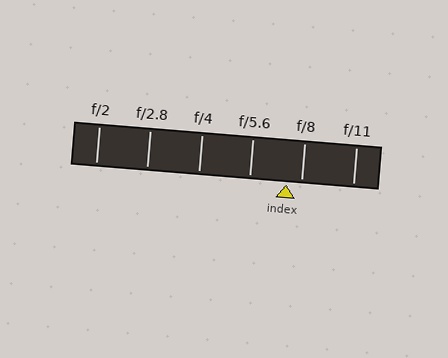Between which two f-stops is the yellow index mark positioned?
The index mark is between f/5.6 and f/8.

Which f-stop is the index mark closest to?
The index mark is closest to f/8.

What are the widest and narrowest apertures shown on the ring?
The widest aperture shown is f/2 and the narrowest is f/11.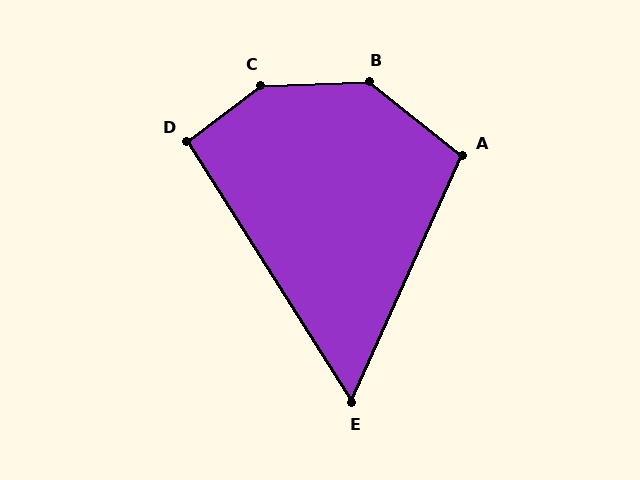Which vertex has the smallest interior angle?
E, at approximately 56 degrees.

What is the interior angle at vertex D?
Approximately 95 degrees (obtuse).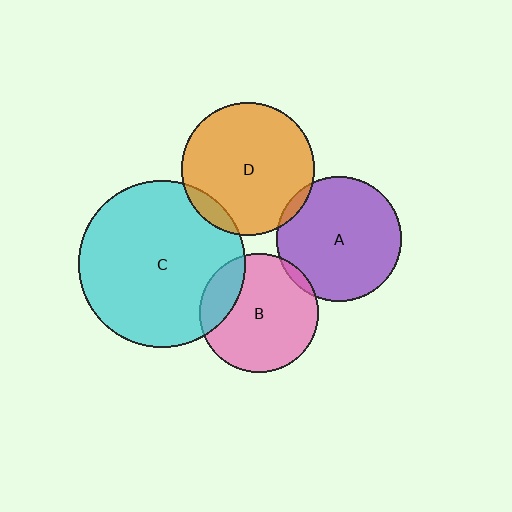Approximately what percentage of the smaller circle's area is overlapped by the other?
Approximately 5%.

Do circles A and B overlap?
Yes.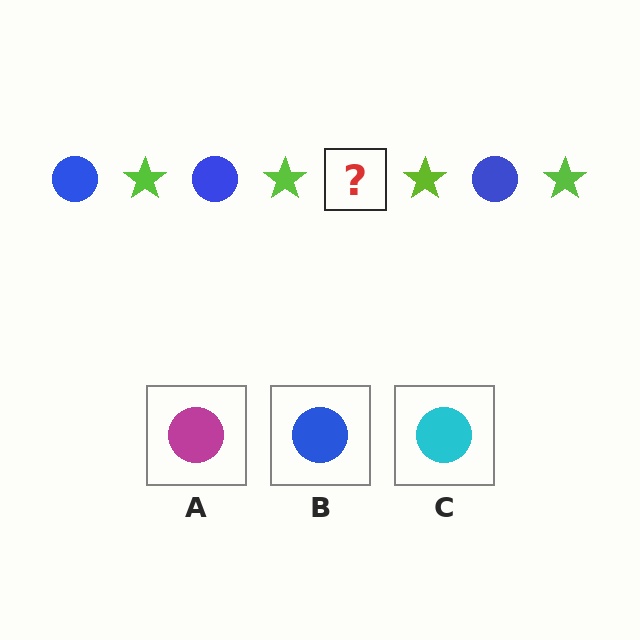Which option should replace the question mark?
Option B.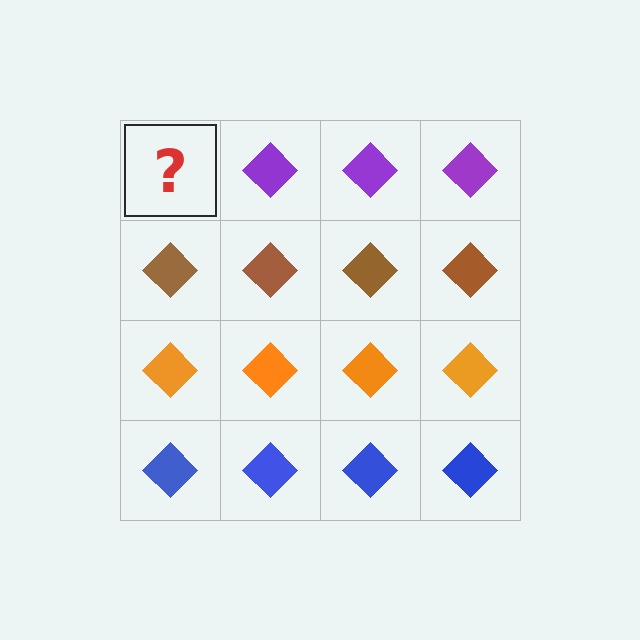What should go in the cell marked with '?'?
The missing cell should contain a purple diamond.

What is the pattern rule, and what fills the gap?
The rule is that each row has a consistent color. The gap should be filled with a purple diamond.